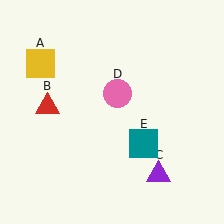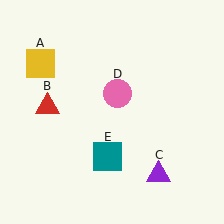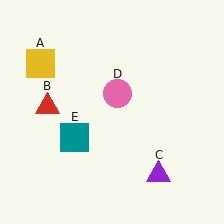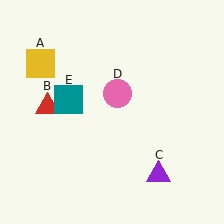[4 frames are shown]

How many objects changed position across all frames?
1 object changed position: teal square (object E).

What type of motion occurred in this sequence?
The teal square (object E) rotated clockwise around the center of the scene.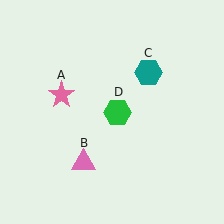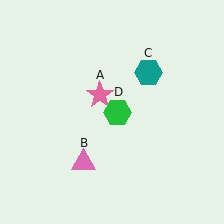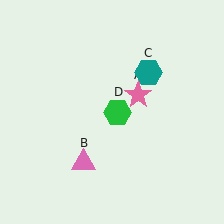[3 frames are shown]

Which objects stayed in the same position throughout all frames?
Pink triangle (object B) and teal hexagon (object C) and green hexagon (object D) remained stationary.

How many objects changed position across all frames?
1 object changed position: pink star (object A).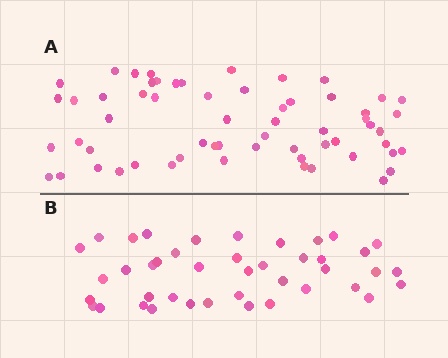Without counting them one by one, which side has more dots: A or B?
Region A (the top region) has more dots.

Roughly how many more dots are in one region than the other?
Region A has approximately 20 more dots than region B.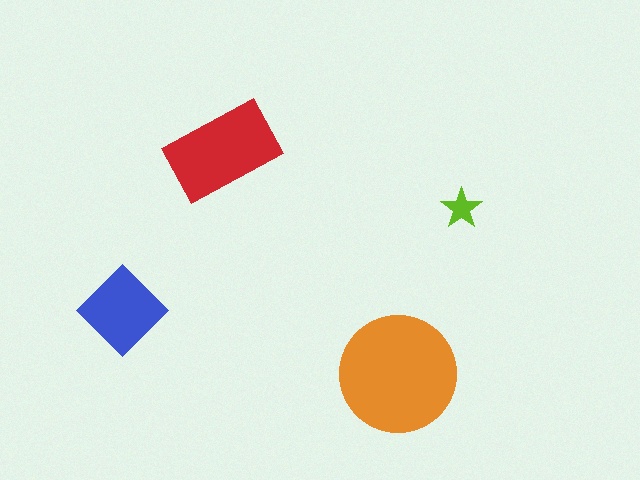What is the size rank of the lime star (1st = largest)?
4th.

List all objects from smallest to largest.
The lime star, the blue diamond, the red rectangle, the orange circle.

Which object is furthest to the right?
The lime star is rightmost.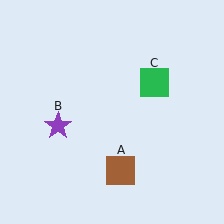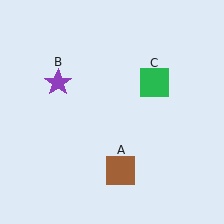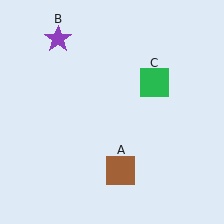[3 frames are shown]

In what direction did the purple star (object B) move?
The purple star (object B) moved up.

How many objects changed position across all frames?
1 object changed position: purple star (object B).